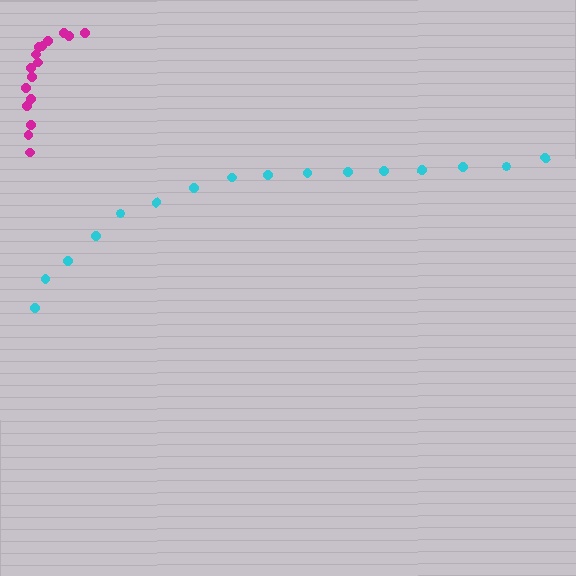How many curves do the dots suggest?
There are 2 distinct paths.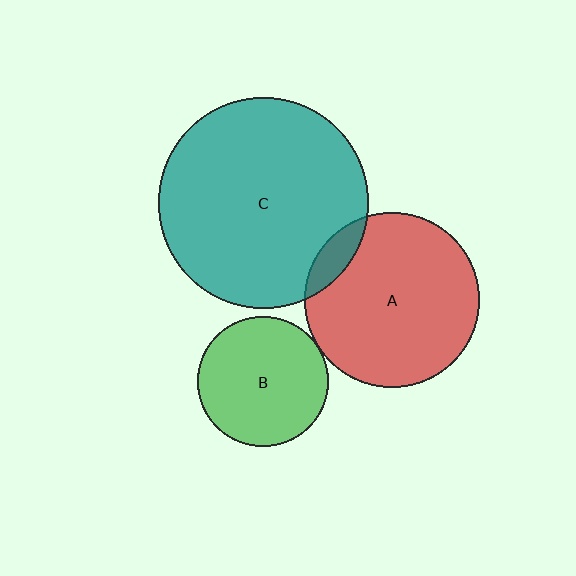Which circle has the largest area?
Circle C (teal).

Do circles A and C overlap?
Yes.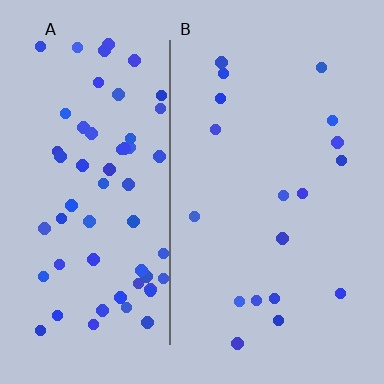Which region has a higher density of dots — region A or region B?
A (the left).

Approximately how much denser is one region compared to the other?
Approximately 3.4× — region A over region B.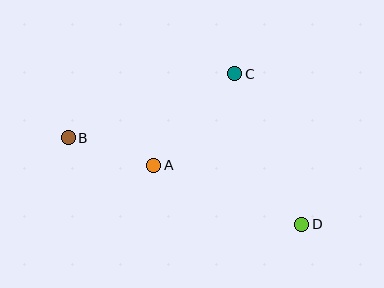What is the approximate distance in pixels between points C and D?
The distance between C and D is approximately 165 pixels.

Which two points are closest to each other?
Points A and B are closest to each other.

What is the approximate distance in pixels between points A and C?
The distance between A and C is approximately 122 pixels.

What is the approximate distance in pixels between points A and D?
The distance between A and D is approximately 159 pixels.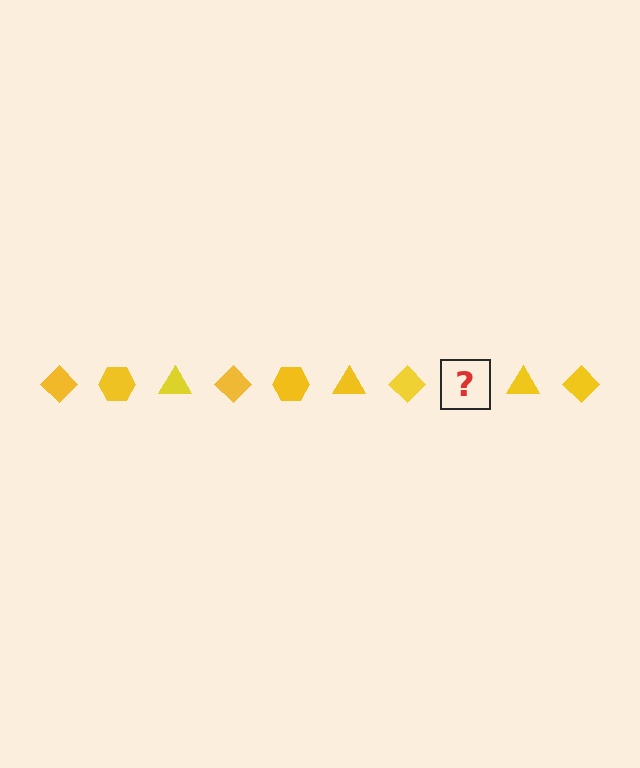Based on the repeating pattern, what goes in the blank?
The blank should be a yellow hexagon.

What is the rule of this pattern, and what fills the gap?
The rule is that the pattern cycles through diamond, hexagon, triangle shapes in yellow. The gap should be filled with a yellow hexagon.